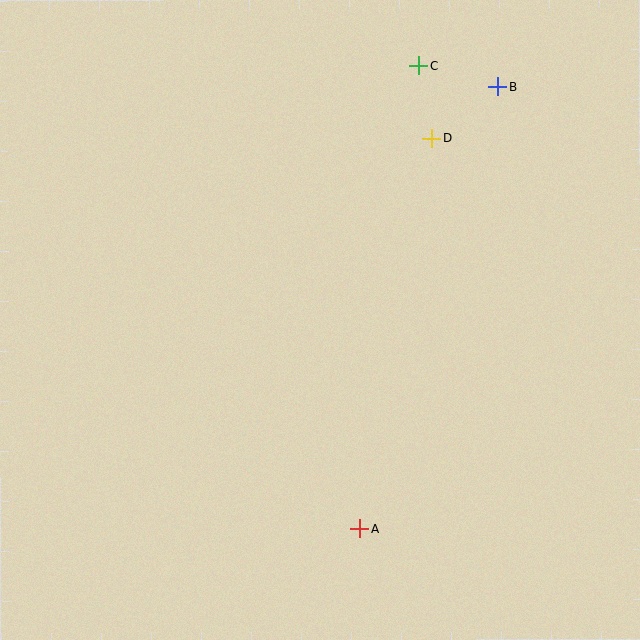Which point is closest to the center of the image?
Point A at (359, 529) is closest to the center.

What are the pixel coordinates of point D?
Point D is at (432, 138).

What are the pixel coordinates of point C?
Point C is at (419, 66).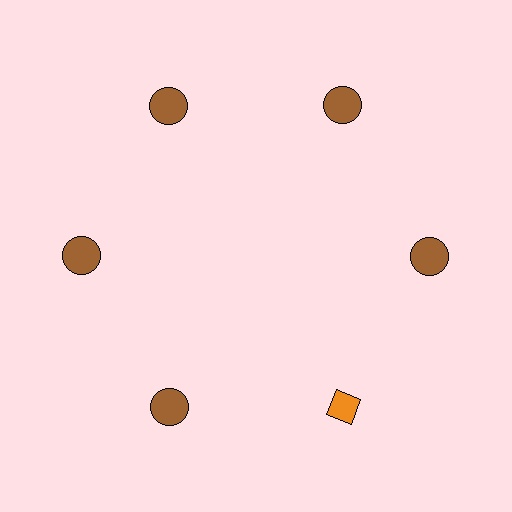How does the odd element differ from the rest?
It differs in both color (orange instead of brown) and shape (diamond instead of circle).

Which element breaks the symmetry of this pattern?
The orange diamond at roughly the 5 o'clock position breaks the symmetry. All other shapes are brown circles.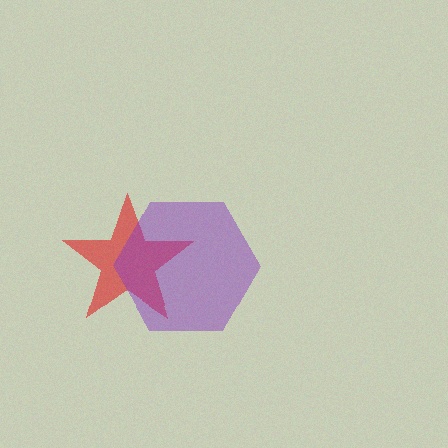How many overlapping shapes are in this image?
There are 2 overlapping shapes in the image.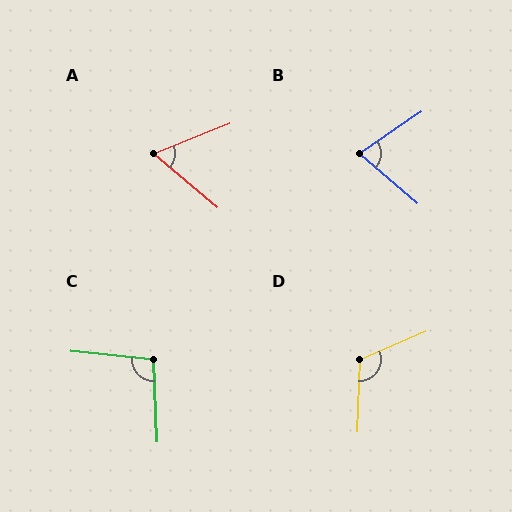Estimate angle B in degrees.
Approximately 75 degrees.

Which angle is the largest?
D, at approximately 115 degrees.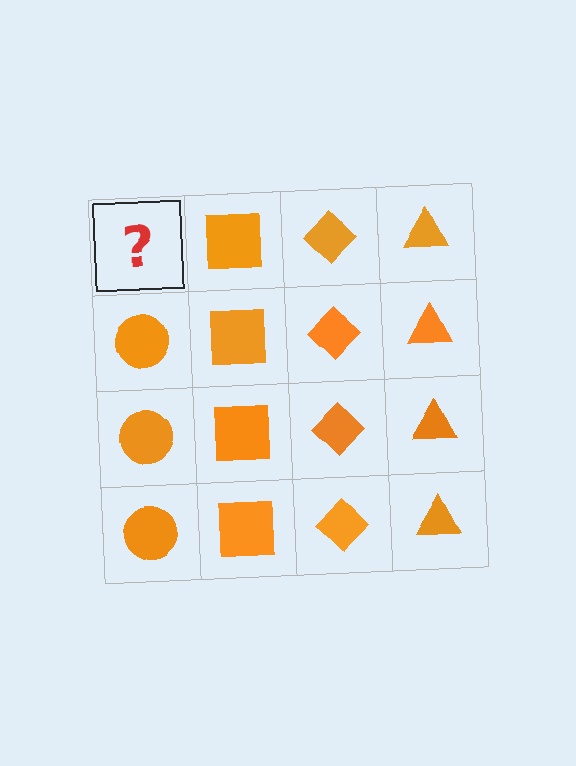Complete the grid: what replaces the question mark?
The question mark should be replaced with an orange circle.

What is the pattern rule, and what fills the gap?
The rule is that each column has a consistent shape. The gap should be filled with an orange circle.